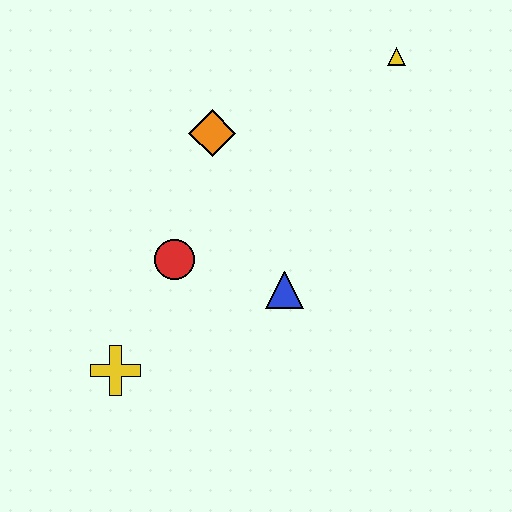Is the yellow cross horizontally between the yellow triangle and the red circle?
No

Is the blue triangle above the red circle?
No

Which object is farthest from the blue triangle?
The yellow triangle is farthest from the blue triangle.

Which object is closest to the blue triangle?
The red circle is closest to the blue triangle.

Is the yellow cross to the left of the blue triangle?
Yes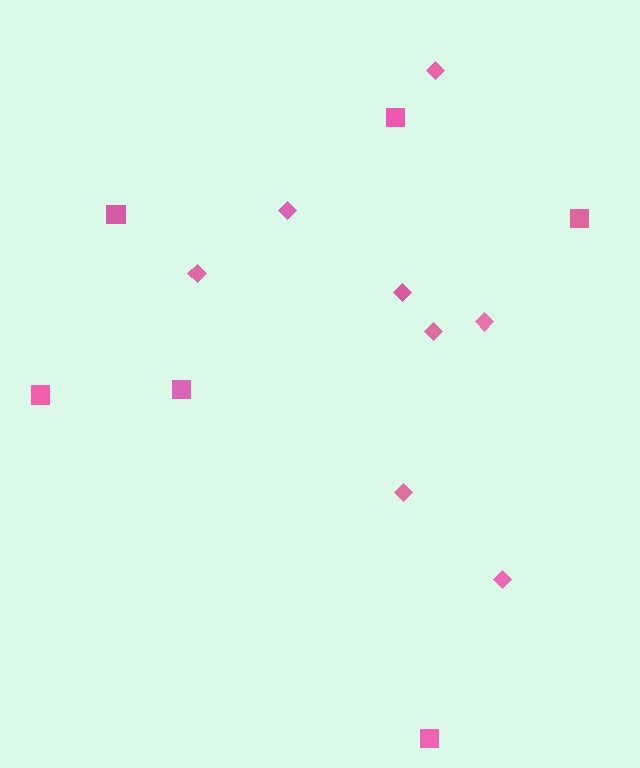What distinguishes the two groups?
There are 2 groups: one group of squares (6) and one group of diamonds (8).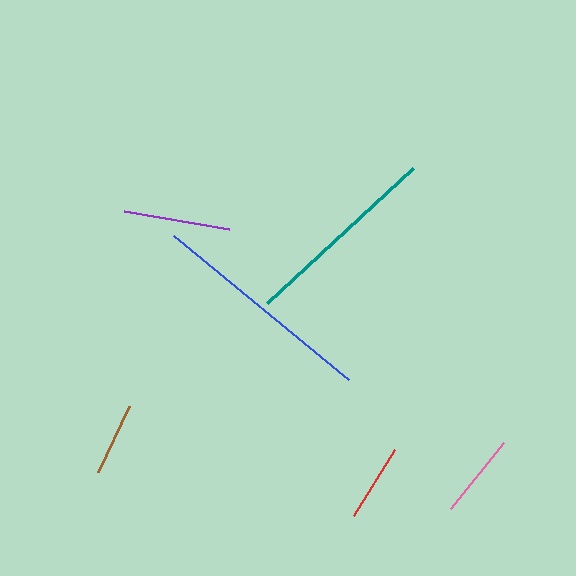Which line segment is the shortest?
The brown line is the shortest at approximately 73 pixels.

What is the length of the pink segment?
The pink segment is approximately 85 pixels long.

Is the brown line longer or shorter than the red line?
The red line is longer than the brown line.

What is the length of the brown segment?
The brown segment is approximately 73 pixels long.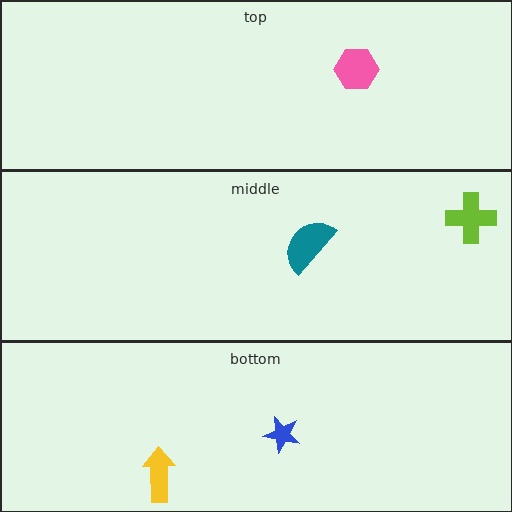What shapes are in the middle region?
The teal semicircle, the lime cross.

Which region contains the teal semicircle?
The middle region.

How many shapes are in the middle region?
2.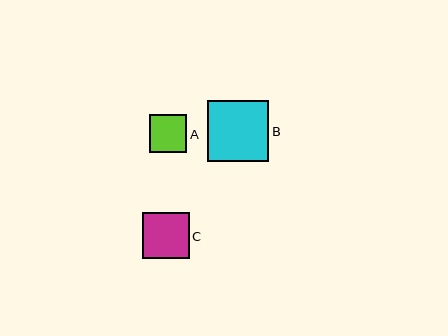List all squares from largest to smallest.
From largest to smallest: B, C, A.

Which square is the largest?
Square B is the largest with a size of approximately 61 pixels.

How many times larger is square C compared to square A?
Square C is approximately 1.2 times the size of square A.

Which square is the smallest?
Square A is the smallest with a size of approximately 37 pixels.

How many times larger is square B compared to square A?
Square B is approximately 1.6 times the size of square A.